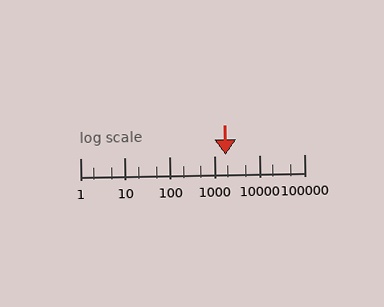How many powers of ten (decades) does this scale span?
The scale spans 5 decades, from 1 to 100000.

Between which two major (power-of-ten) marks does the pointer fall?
The pointer is between 1000 and 10000.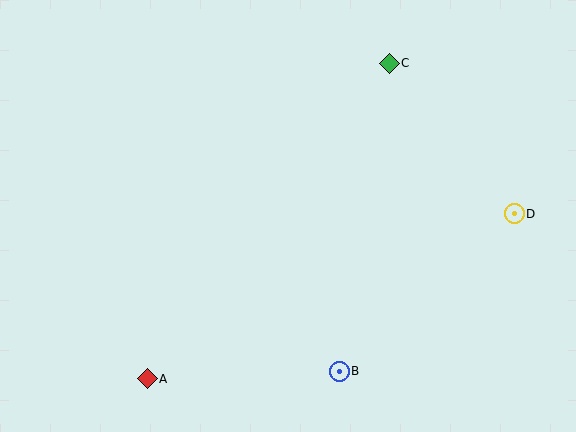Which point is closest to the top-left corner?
Point C is closest to the top-left corner.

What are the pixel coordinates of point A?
Point A is at (147, 379).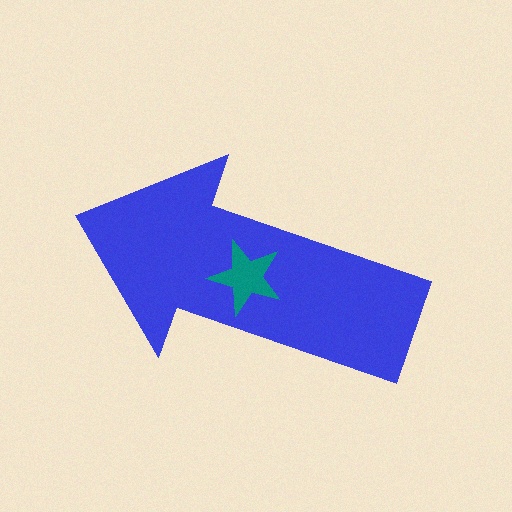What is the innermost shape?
The teal star.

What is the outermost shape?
The blue arrow.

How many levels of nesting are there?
2.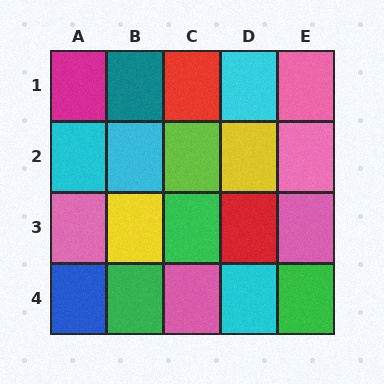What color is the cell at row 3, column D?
Red.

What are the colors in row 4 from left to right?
Blue, green, pink, cyan, green.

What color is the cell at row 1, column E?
Pink.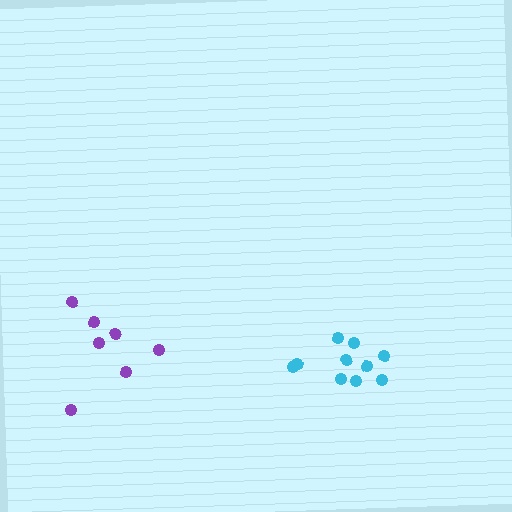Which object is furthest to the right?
The cyan cluster is rightmost.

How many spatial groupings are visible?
There are 2 spatial groupings.